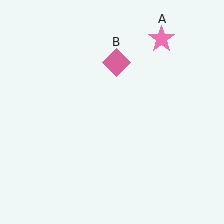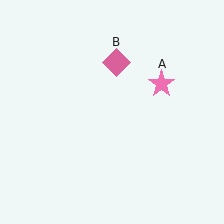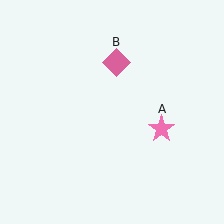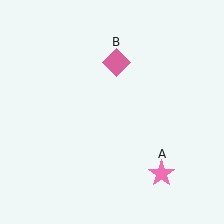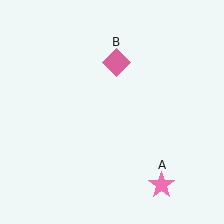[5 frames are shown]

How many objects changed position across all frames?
1 object changed position: pink star (object A).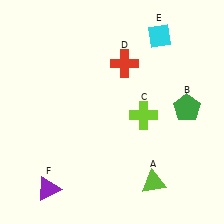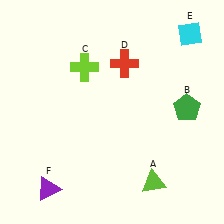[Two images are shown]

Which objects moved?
The objects that moved are: the lime cross (C), the cyan diamond (E).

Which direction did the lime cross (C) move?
The lime cross (C) moved left.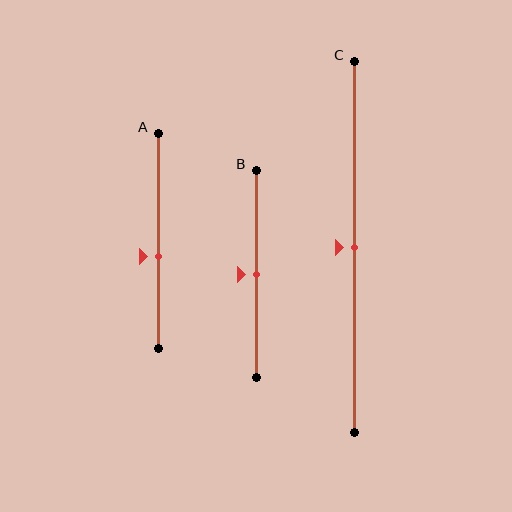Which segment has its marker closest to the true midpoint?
Segment B has its marker closest to the true midpoint.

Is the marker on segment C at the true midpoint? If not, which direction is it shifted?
Yes, the marker on segment C is at the true midpoint.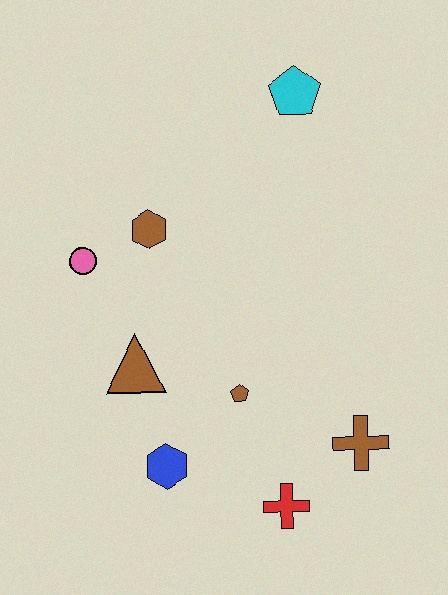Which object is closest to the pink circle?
The brown hexagon is closest to the pink circle.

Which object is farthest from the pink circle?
The brown cross is farthest from the pink circle.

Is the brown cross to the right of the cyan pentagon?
Yes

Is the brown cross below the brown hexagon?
Yes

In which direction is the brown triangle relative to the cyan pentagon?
The brown triangle is below the cyan pentagon.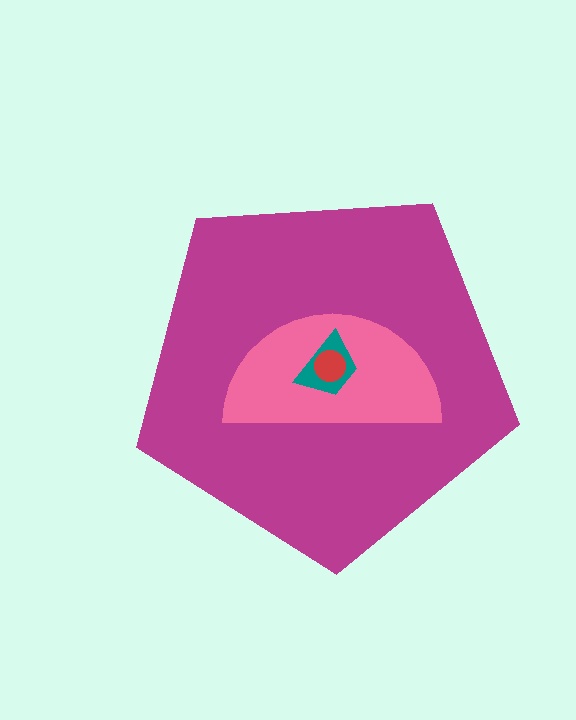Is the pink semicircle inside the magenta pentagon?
Yes.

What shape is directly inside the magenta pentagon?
The pink semicircle.